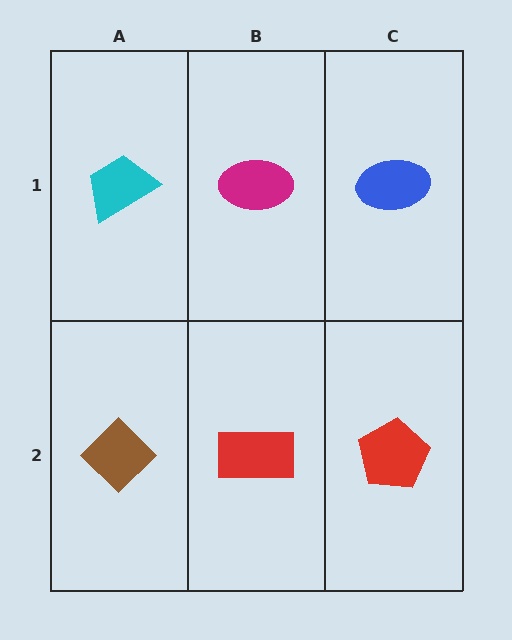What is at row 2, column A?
A brown diamond.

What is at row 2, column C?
A red pentagon.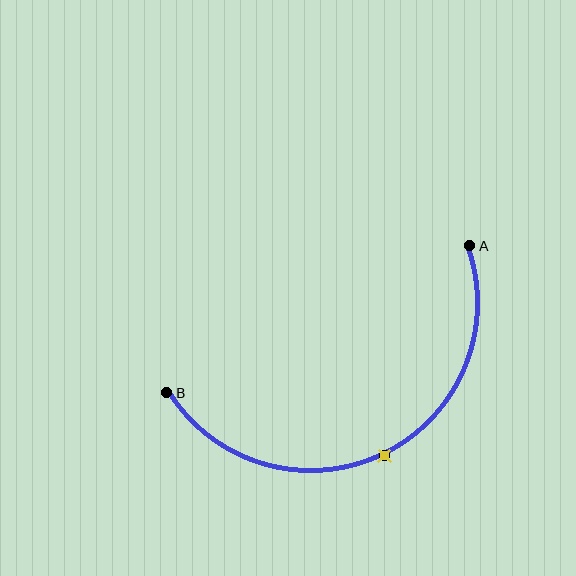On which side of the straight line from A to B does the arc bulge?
The arc bulges below the straight line connecting A and B.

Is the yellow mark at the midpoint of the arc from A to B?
Yes. The yellow mark lies on the arc at equal arc-length from both A and B — it is the arc midpoint.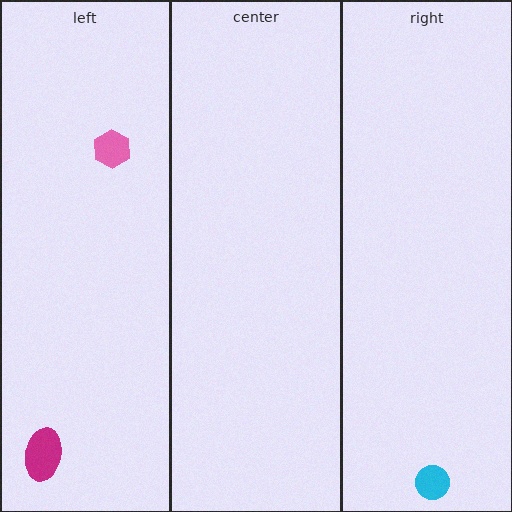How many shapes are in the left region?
2.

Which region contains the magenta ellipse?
The left region.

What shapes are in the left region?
The pink hexagon, the magenta ellipse.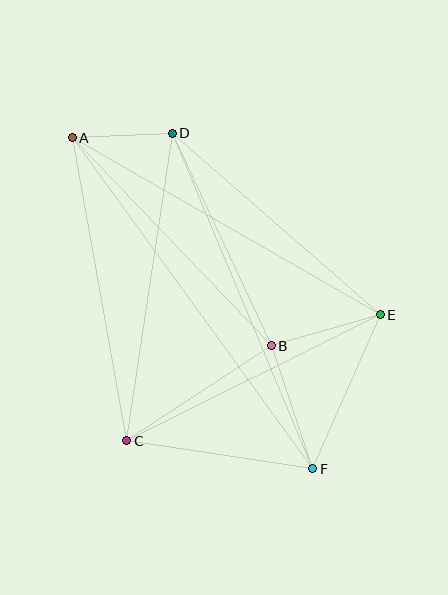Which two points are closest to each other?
Points A and D are closest to each other.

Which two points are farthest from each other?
Points A and F are farthest from each other.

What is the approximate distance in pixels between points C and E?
The distance between C and E is approximately 283 pixels.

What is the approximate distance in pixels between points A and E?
The distance between A and E is approximately 355 pixels.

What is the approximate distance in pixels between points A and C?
The distance between A and C is approximately 308 pixels.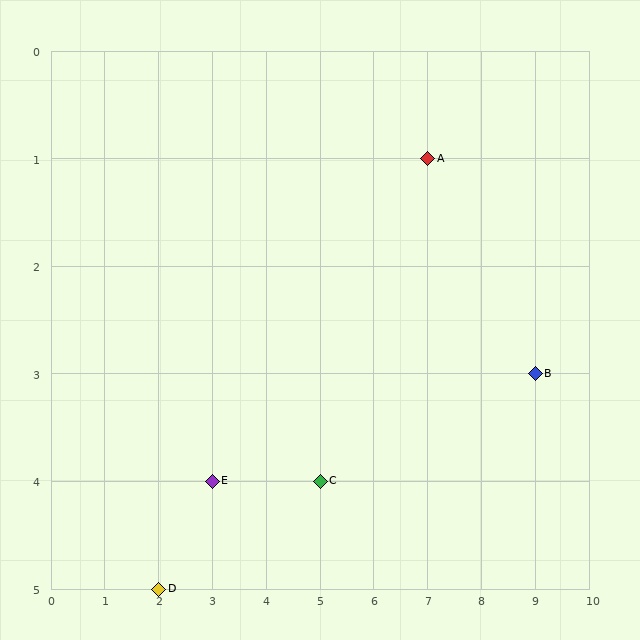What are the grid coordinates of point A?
Point A is at grid coordinates (7, 1).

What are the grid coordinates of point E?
Point E is at grid coordinates (3, 4).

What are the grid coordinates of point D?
Point D is at grid coordinates (2, 5).